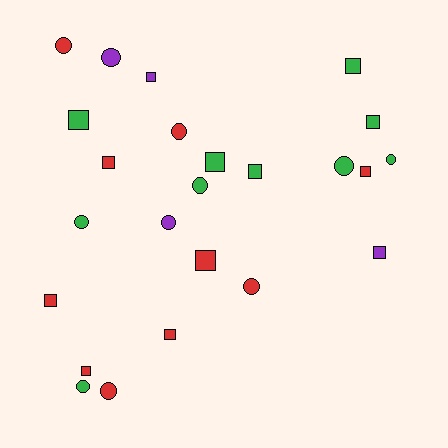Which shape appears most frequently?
Square, with 13 objects.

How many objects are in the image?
There are 24 objects.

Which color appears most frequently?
Red, with 10 objects.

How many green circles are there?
There are 5 green circles.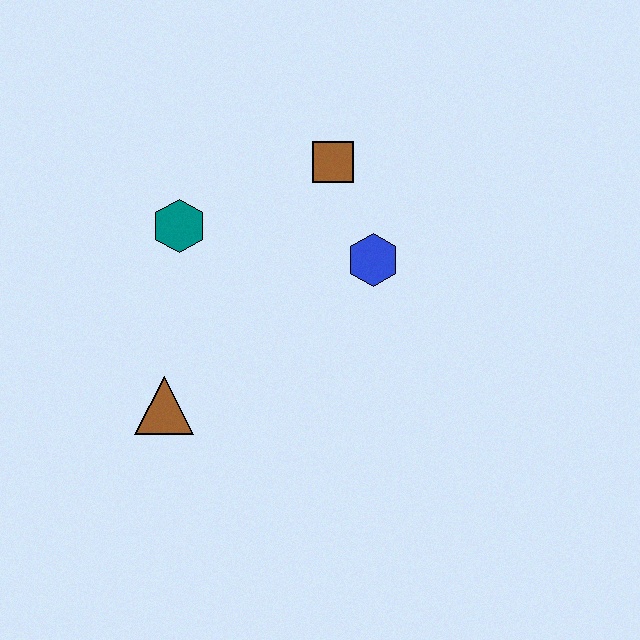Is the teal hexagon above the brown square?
No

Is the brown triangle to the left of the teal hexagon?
Yes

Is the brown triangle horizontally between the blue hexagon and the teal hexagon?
No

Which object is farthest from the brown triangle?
The brown square is farthest from the brown triangle.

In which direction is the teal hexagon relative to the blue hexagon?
The teal hexagon is to the left of the blue hexagon.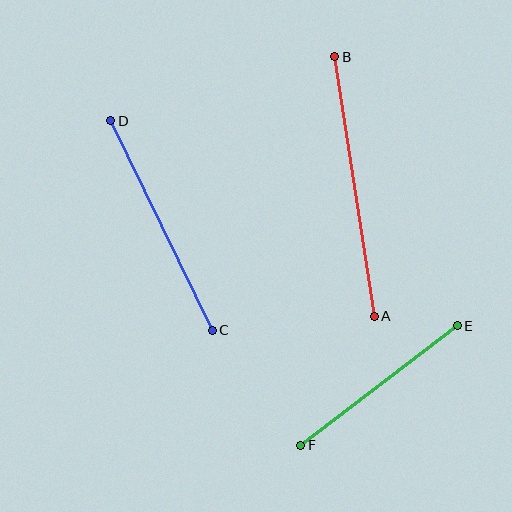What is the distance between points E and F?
The distance is approximately 197 pixels.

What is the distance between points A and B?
The distance is approximately 263 pixels.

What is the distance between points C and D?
The distance is approximately 233 pixels.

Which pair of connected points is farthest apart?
Points A and B are farthest apart.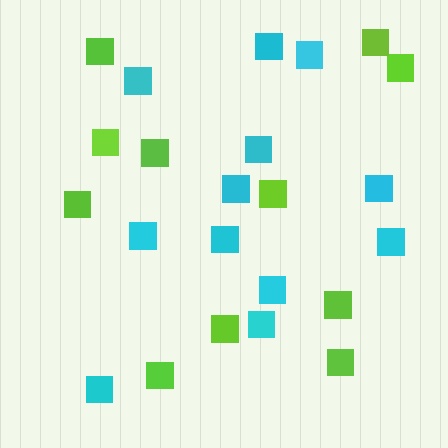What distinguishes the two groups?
There are 2 groups: one group of lime squares (11) and one group of cyan squares (12).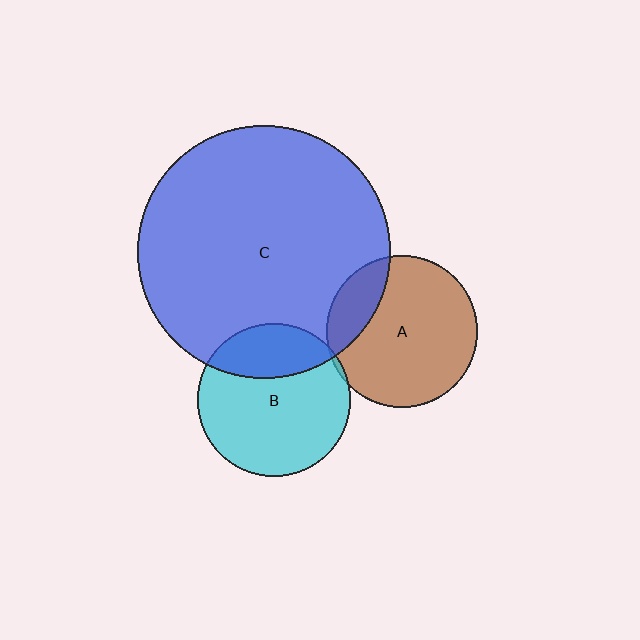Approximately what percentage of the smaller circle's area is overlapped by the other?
Approximately 5%.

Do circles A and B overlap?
Yes.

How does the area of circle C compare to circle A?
Approximately 2.8 times.